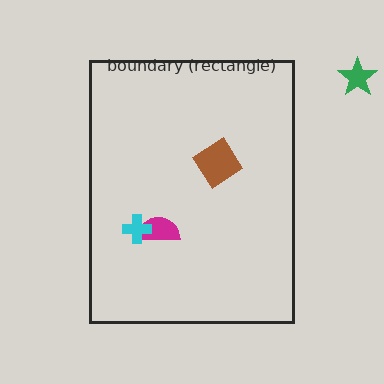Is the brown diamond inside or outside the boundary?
Inside.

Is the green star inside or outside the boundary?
Outside.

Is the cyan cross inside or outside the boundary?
Inside.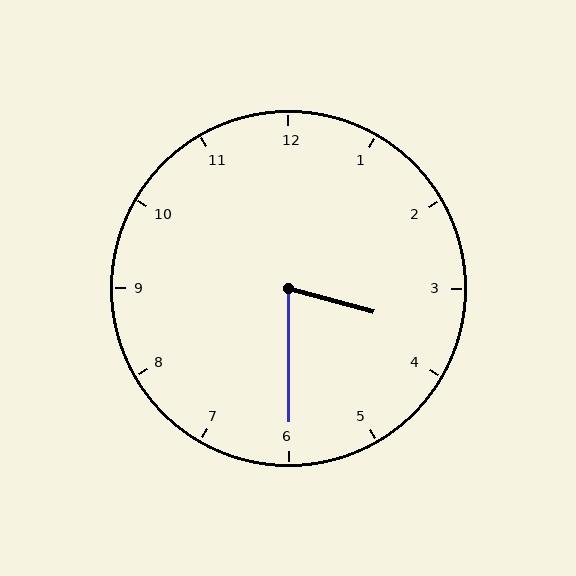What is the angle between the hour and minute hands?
Approximately 75 degrees.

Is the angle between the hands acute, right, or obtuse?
It is acute.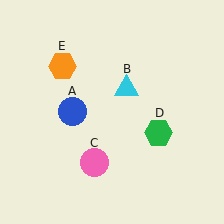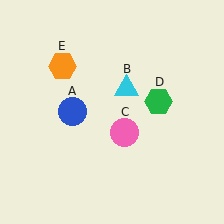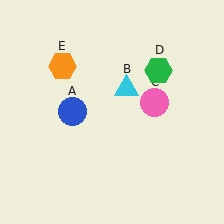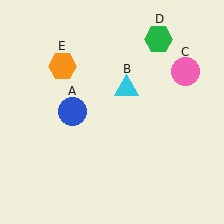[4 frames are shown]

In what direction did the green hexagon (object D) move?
The green hexagon (object D) moved up.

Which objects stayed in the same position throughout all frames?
Blue circle (object A) and cyan triangle (object B) and orange hexagon (object E) remained stationary.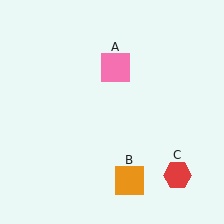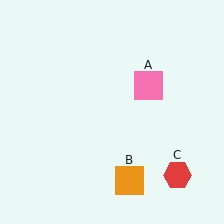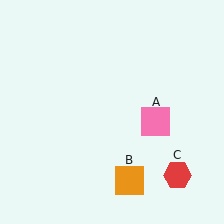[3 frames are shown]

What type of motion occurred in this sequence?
The pink square (object A) rotated clockwise around the center of the scene.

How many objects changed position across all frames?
1 object changed position: pink square (object A).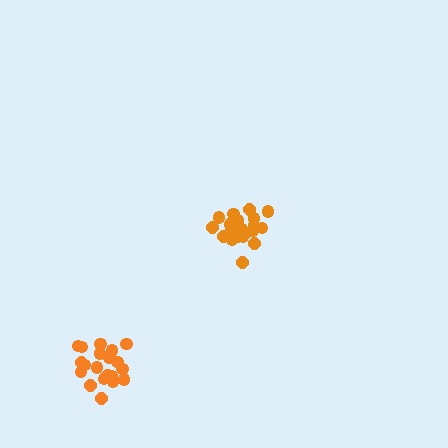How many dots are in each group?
Group 1: 21 dots, Group 2: 20 dots (41 total).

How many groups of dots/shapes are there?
There are 2 groups.